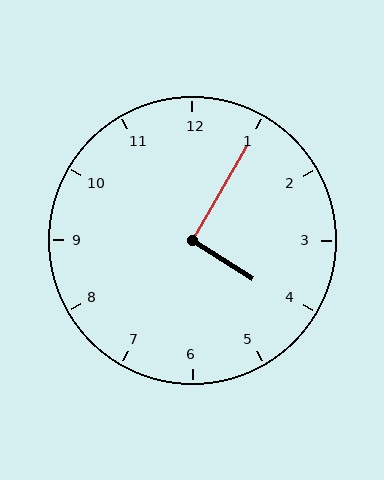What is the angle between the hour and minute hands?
Approximately 92 degrees.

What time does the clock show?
4:05.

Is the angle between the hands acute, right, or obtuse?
It is right.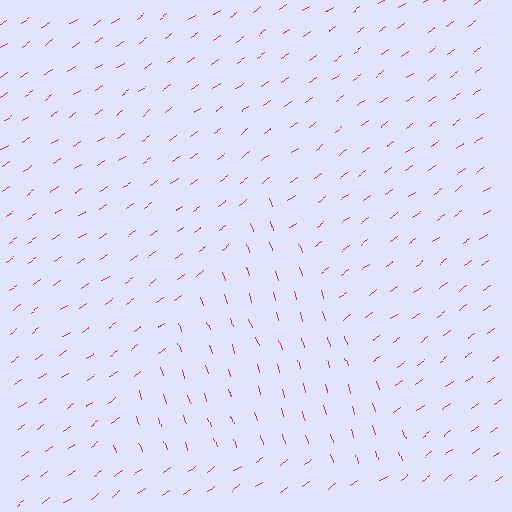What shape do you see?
I see a triangle.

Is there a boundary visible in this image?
Yes, there is a texture boundary formed by a change in line orientation.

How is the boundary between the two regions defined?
The boundary is defined purely by a change in line orientation (approximately 72 degrees difference). All lines are the same color and thickness.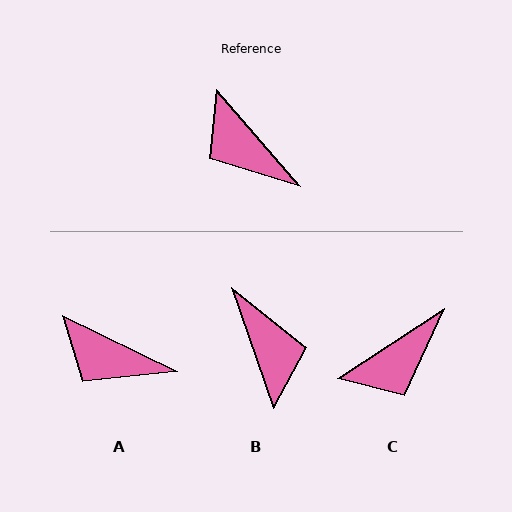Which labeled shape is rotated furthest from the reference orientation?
B, about 158 degrees away.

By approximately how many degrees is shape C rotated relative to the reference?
Approximately 82 degrees counter-clockwise.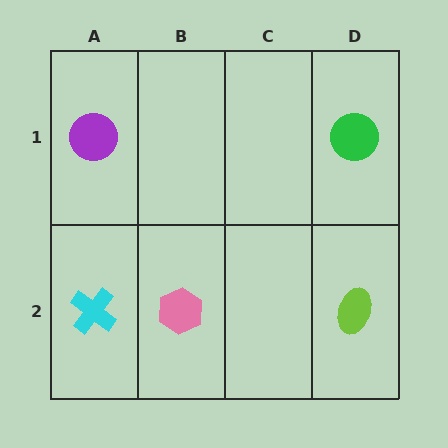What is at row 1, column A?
A purple circle.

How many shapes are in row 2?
3 shapes.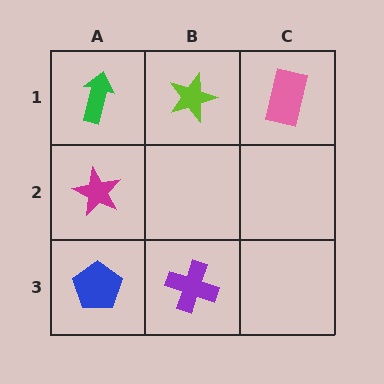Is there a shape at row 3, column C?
No, that cell is empty.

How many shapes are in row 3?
2 shapes.